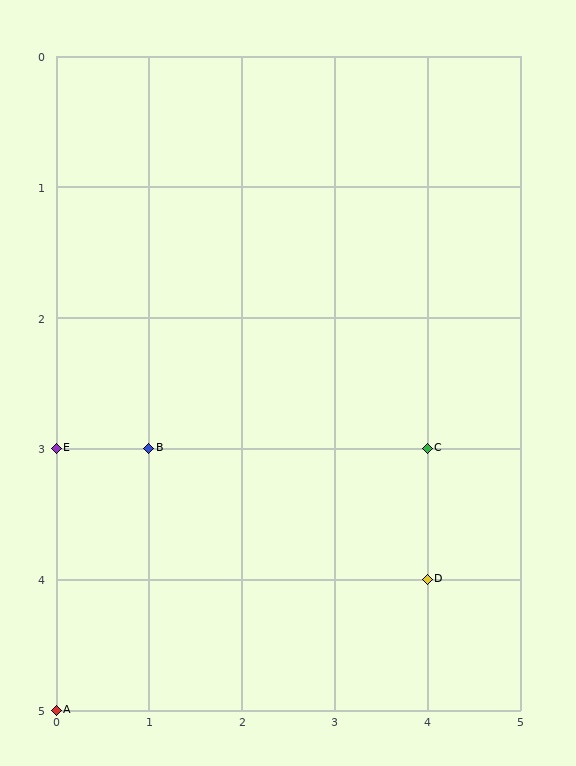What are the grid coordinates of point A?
Point A is at grid coordinates (0, 5).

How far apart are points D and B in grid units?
Points D and B are 3 columns and 1 row apart (about 3.2 grid units diagonally).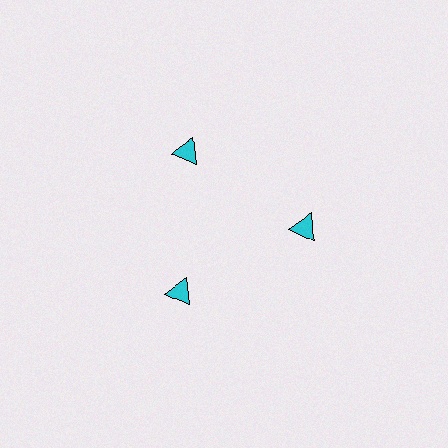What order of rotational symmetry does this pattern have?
This pattern has 3-fold rotational symmetry.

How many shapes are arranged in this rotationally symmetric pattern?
There are 3 shapes, arranged in 3 groups of 1.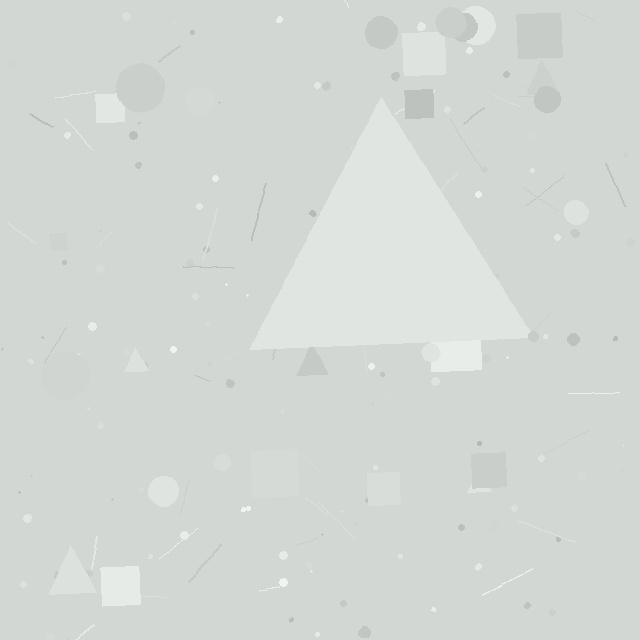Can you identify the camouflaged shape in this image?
The camouflaged shape is a triangle.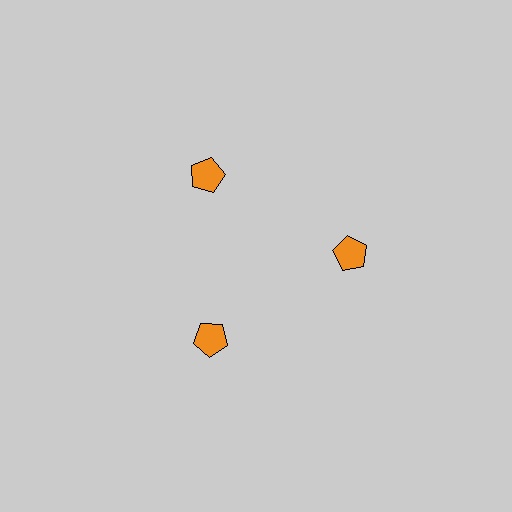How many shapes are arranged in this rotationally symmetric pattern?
There are 3 shapes, arranged in 3 groups of 1.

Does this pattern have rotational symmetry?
Yes, this pattern has 3-fold rotational symmetry. It looks the same after rotating 120 degrees around the center.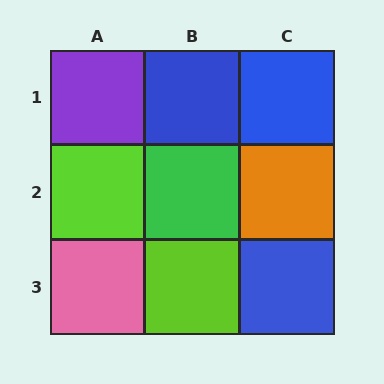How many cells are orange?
1 cell is orange.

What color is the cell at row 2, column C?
Orange.